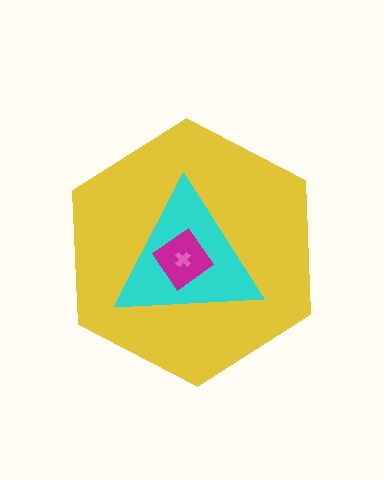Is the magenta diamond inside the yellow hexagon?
Yes.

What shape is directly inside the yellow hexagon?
The cyan triangle.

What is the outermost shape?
The yellow hexagon.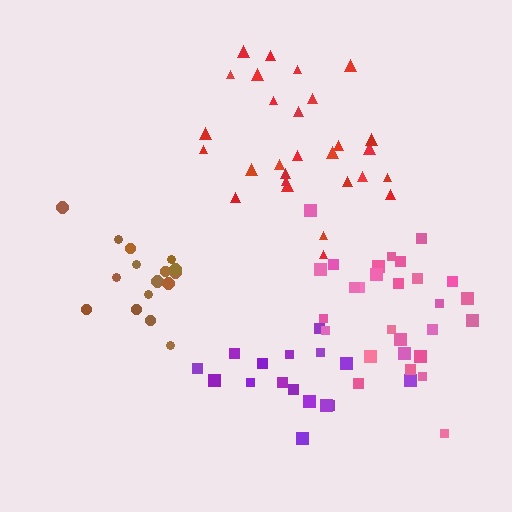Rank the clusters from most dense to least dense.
pink, brown, red, purple.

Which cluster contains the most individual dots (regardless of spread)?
Red (28).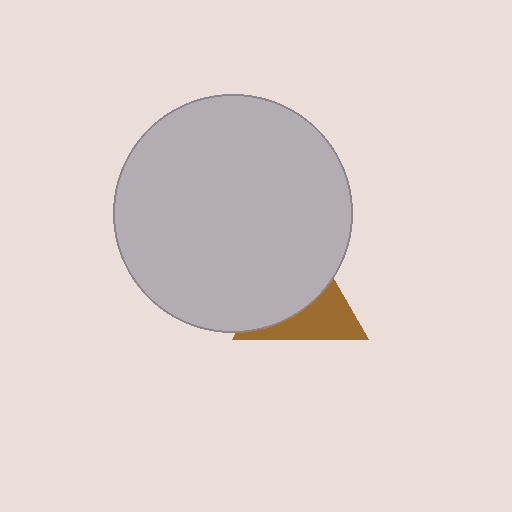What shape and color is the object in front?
The object in front is a light gray circle.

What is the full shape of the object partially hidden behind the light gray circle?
The partially hidden object is a brown triangle.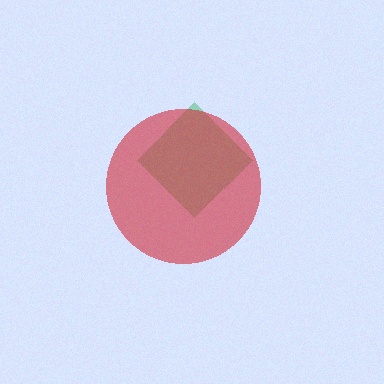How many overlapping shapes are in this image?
There are 2 overlapping shapes in the image.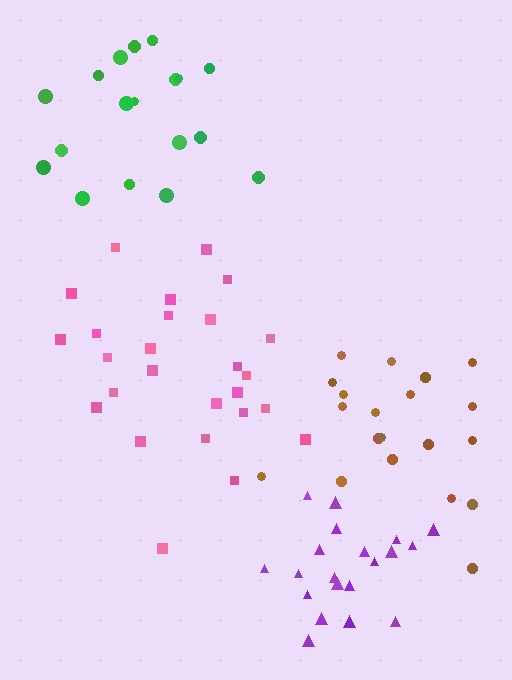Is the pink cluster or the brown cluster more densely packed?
Brown.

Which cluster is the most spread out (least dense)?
Pink.